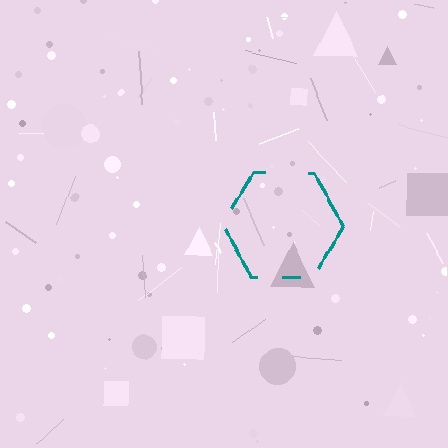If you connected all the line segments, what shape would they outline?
They would outline a hexagon.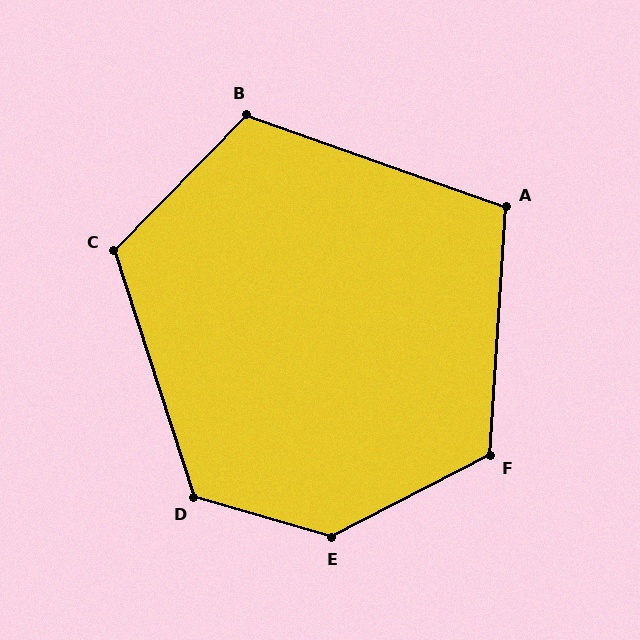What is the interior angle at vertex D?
Approximately 124 degrees (obtuse).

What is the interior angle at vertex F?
Approximately 121 degrees (obtuse).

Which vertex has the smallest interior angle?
A, at approximately 106 degrees.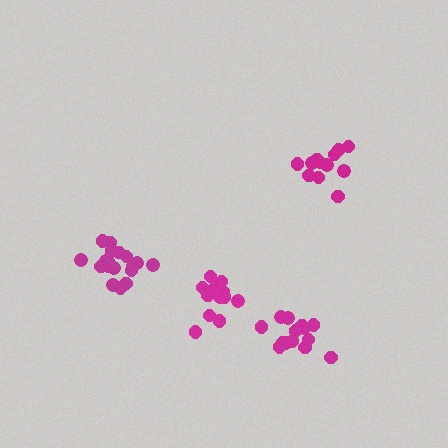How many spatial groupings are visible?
There are 4 spatial groupings.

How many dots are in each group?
Group 1: 18 dots, Group 2: 14 dots, Group 3: 14 dots, Group 4: 12 dots (58 total).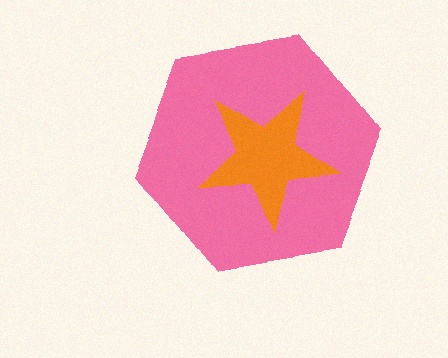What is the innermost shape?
The orange star.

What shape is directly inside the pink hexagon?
The orange star.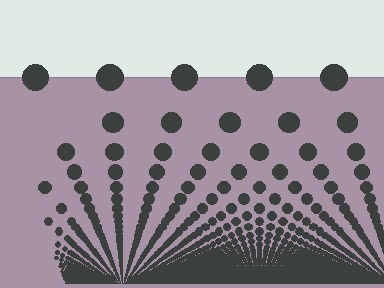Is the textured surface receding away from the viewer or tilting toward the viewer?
The surface appears to tilt toward the viewer. Texture elements get larger and sparser toward the top.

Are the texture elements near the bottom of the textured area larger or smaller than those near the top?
Smaller. The gradient is inverted — elements near the bottom are smaller and denser.